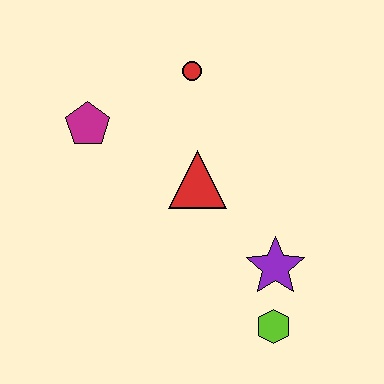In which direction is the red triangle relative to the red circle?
The red triangle is below the red circle.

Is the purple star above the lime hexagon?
Yes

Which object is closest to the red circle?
The red triangle is closest to the red circle.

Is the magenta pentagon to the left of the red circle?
Yes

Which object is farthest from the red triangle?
The lime hexagon is farthest from the red triangle.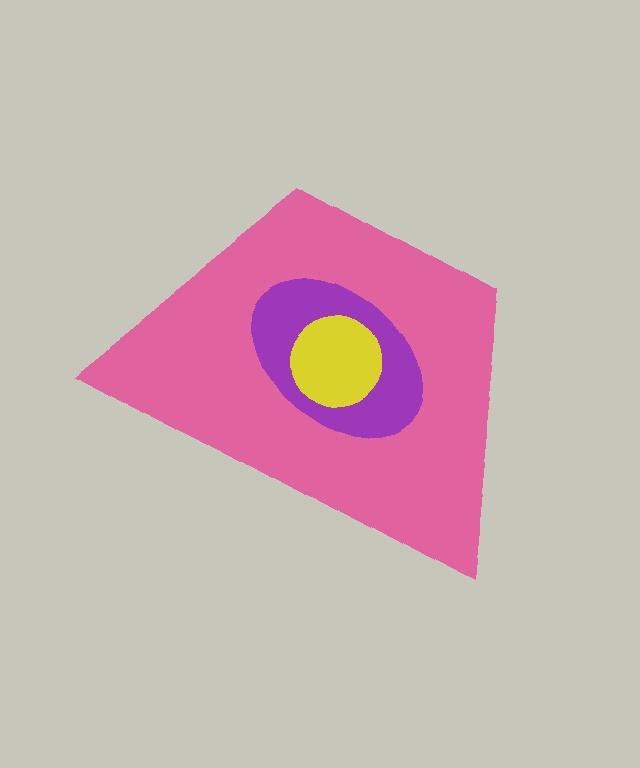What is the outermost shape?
The pink trapezoid.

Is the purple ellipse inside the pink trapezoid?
Yes.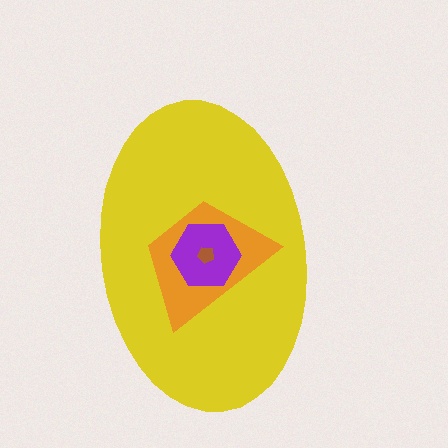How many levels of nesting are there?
4.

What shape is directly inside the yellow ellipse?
The orange trapezoid.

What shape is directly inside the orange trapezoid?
The purple hexagon.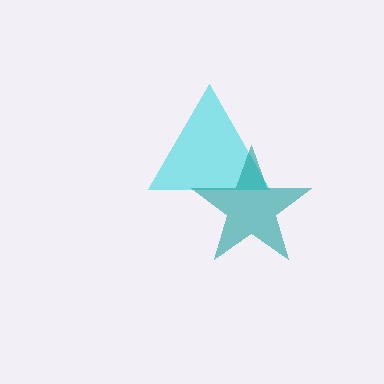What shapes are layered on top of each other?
The layered shapes are: a cyan triangle, a teal star.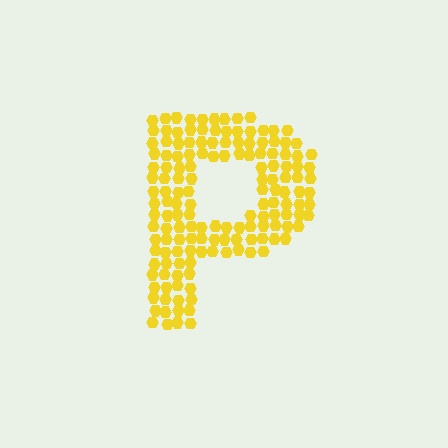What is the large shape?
The large shape is the letter P.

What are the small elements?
The small elements are hexagons.